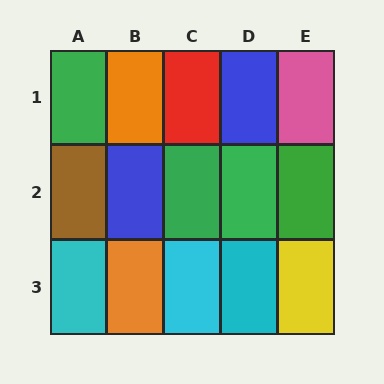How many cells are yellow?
1 cell is yellow.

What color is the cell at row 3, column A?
Cyan.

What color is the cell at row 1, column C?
Red.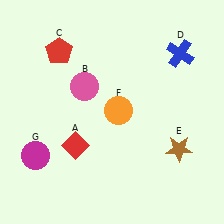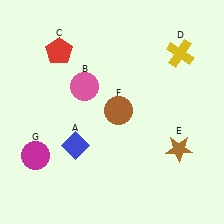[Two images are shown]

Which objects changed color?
A changed from red to blue. D changed from blue to yellow. F changed from orange to brown.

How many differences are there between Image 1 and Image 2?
There are 3 differences between the two images.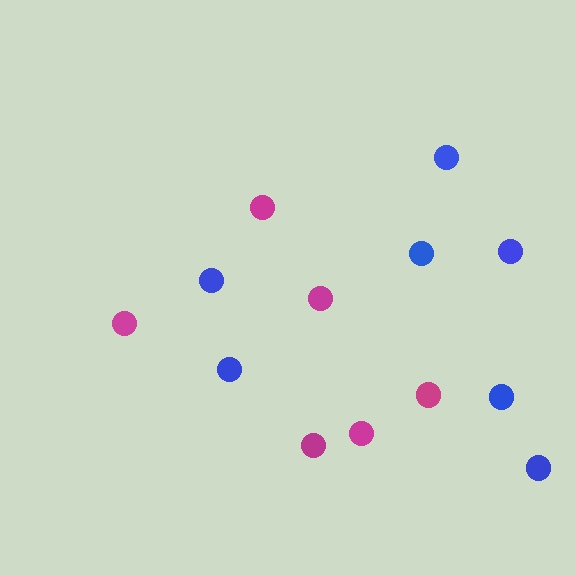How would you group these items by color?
There are 2 groups: one group of blue circles (7) and one group of magenta circles (6).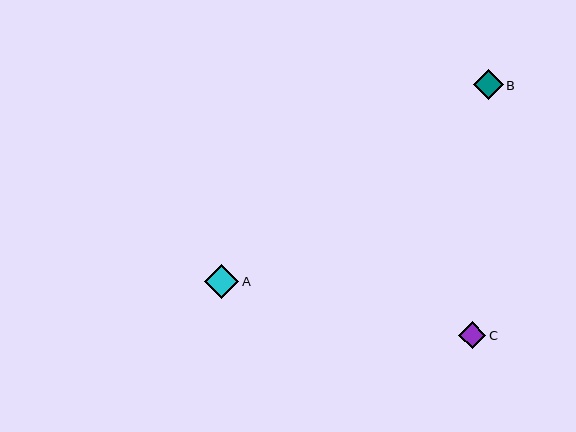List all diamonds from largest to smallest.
From largest to smallest: A, B, C.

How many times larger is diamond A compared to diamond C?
Diamond A is approximately 1.3 times the size of diamond C.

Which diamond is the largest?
Diamond A is the largest with a size of approximately 34 pixels.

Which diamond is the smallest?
Diamond C is the smallest with a size of approximately 27 pixels.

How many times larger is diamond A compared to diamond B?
Diamond A is approximately 1.1 times the size of diamond B.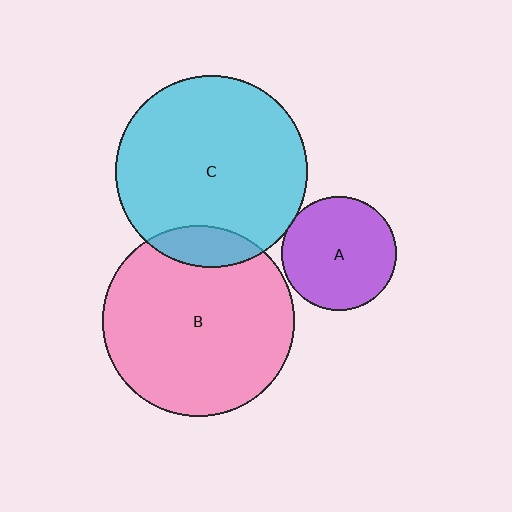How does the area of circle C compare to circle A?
Approximately 2.8 times.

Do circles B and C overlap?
Yes.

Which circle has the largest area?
Circle C (cyan).